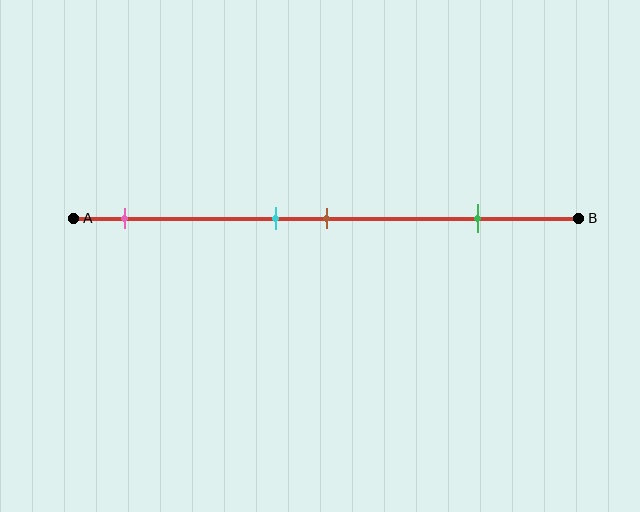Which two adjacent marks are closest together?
The cyan and brown marks are the closest adjacent pair.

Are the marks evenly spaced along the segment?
No, the marks are not evenly spaced.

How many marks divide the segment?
There are 4 marks dividing the segment.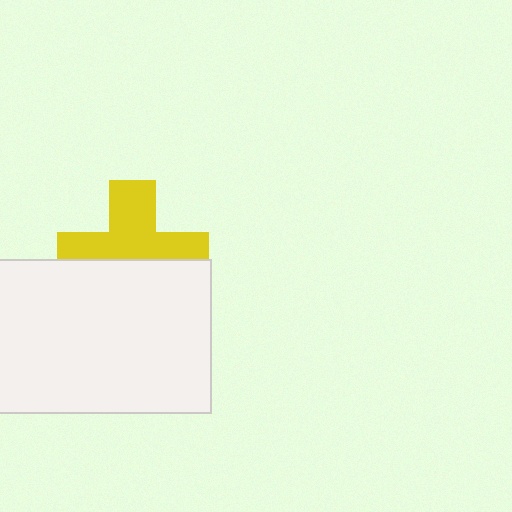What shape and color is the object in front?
The object in front is a white rectangle.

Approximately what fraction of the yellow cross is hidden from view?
Roughly 45% of the yellow cross is hidden behind the white rectangle.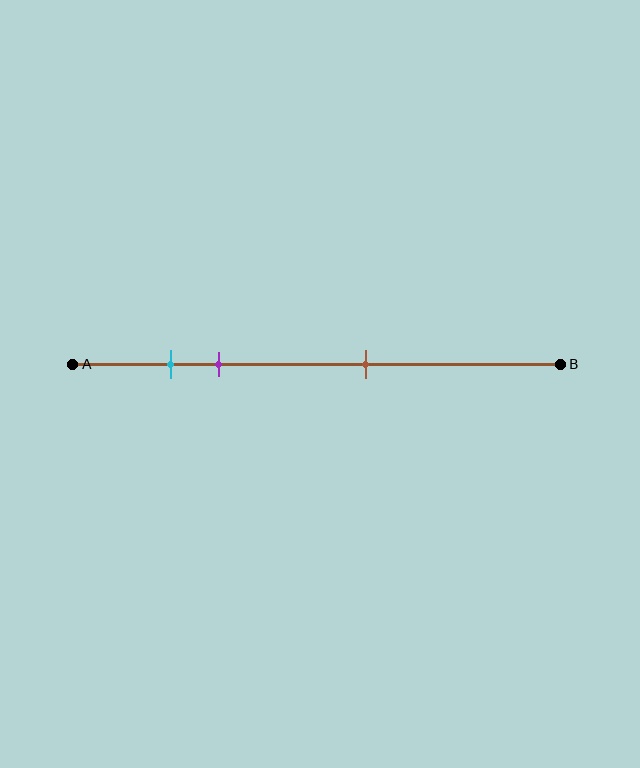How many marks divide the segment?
There are 3 marks dividing the segment.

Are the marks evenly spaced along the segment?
No, the marks are not evenly spaced.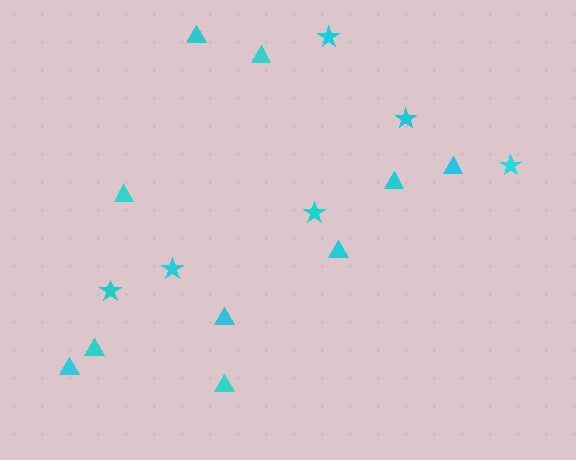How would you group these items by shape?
There are 2 groups: one group of triangles (10) and one group of stars (6).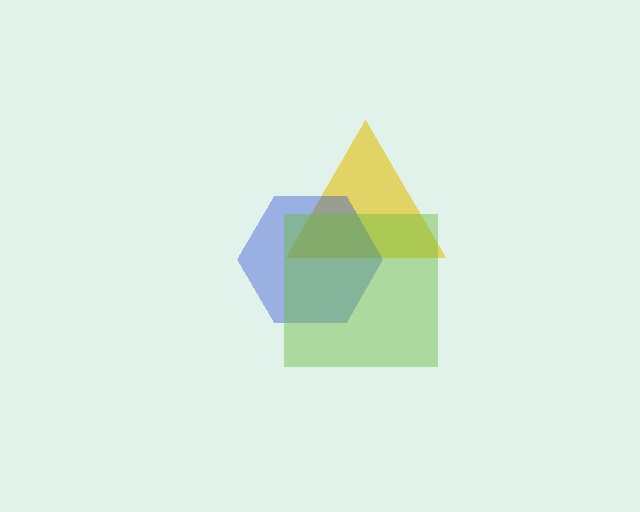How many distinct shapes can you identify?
There are 3 distinct shapes: a yellow triangle, a blue hexagon, a lime square.